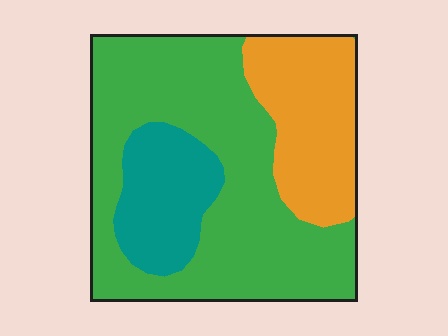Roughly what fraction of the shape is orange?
Orange covers around 25% of the shape.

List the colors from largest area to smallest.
From largest to smallest: green, orange, teal.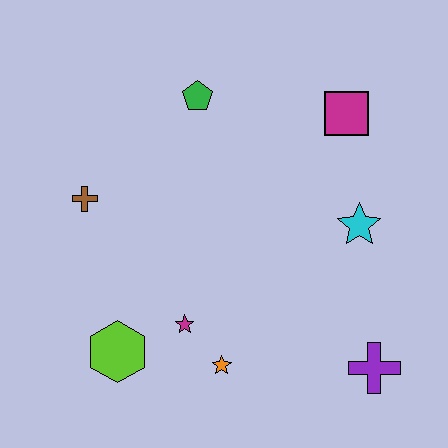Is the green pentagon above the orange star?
Yes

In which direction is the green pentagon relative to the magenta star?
The green pentagon is above the magenta star.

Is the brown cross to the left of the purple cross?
Yes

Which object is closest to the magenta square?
The cyan star is closest to the magenta square.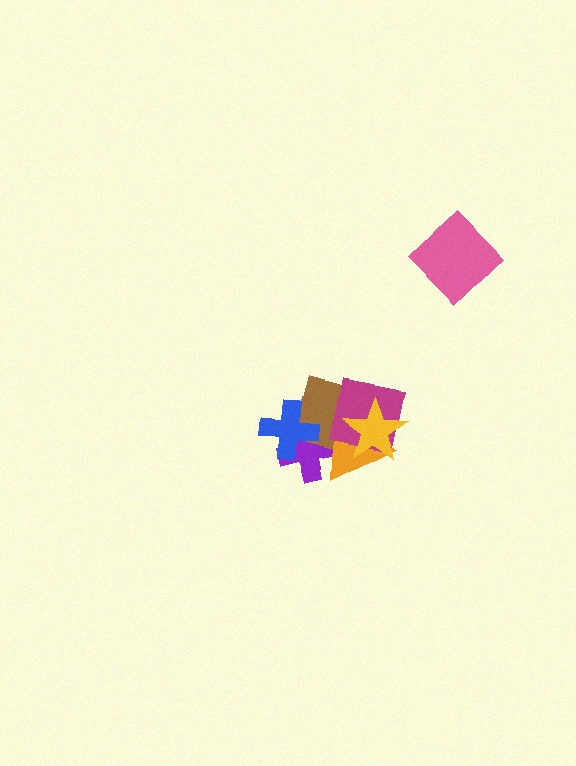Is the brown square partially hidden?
Yes, it is partially covered by another shape.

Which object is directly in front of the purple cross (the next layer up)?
The brown square is directly in front of the purple cross.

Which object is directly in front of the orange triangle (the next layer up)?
The magenta square is directly in front of the orange triangle.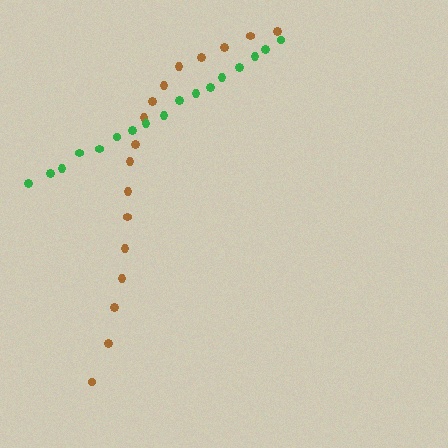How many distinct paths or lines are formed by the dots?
There are 2 distinct paths.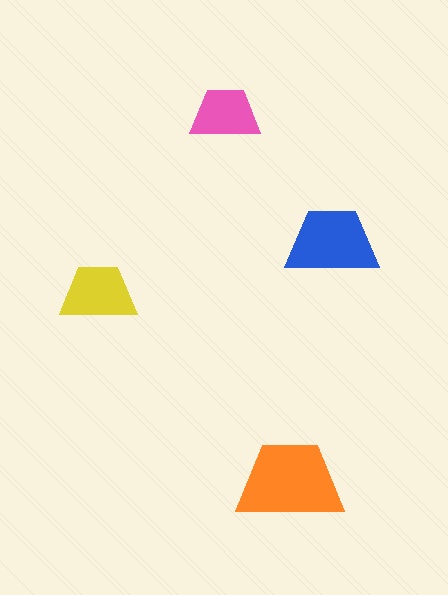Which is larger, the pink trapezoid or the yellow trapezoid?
The yellow one.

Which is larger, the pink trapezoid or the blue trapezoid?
The blue one.